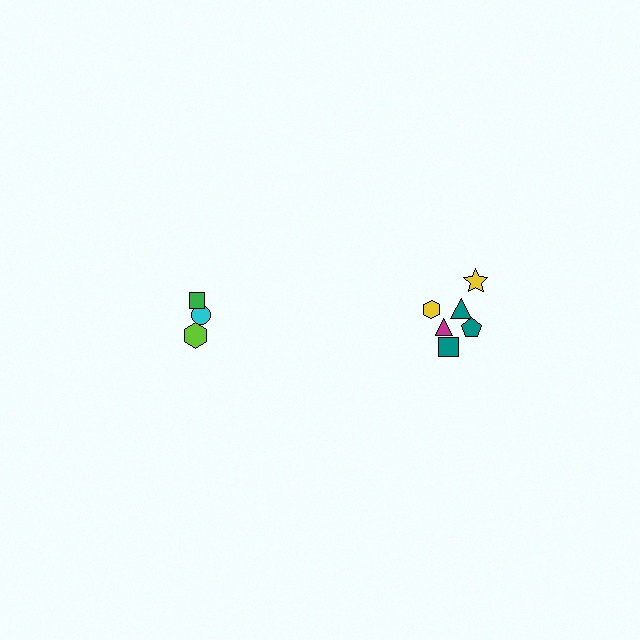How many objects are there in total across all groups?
There are 9 objects.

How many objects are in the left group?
There are 3 objects.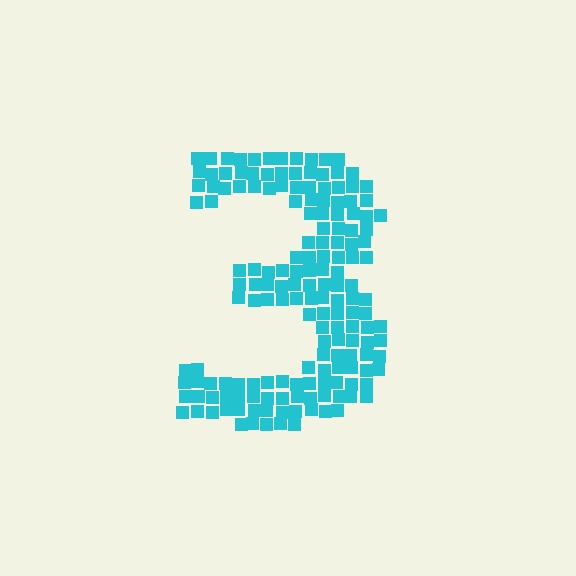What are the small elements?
The small elements are squares.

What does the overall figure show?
The overall figure shows the digit 3.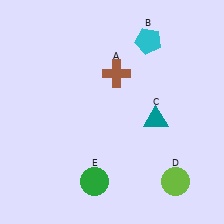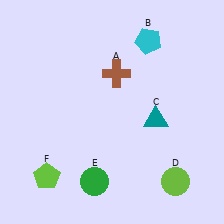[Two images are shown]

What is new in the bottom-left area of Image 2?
A lime pentagon (F) was added in the bottom-left area of Image 2.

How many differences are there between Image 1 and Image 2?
There is 1 difference between the two images.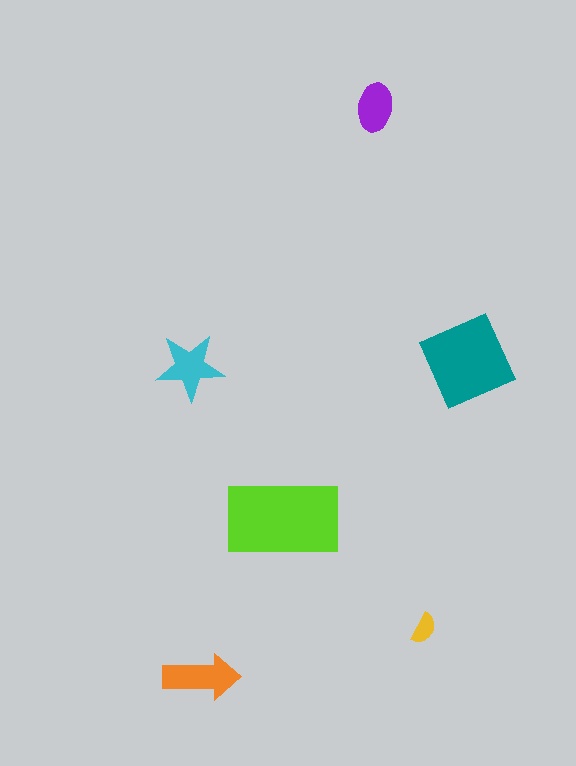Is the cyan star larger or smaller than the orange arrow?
Smaller.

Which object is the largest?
The lime rectangle.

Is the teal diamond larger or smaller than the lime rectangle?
Smaller.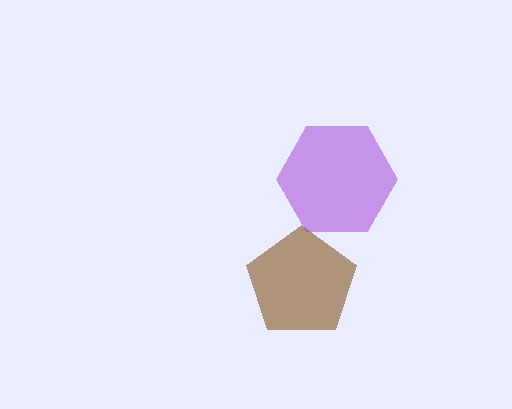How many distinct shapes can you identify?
There are 2 distinct shapes: a brown pentagon, a purple hexagon.